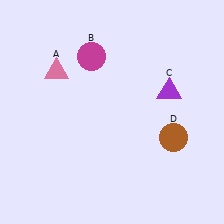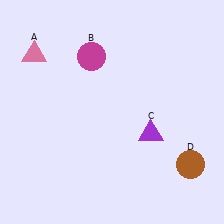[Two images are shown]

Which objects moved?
The objects that moved are: the pink triangle (A), the purple triangle (C), the brown circle (D).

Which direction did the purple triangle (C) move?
The purple triangle (C) moved down.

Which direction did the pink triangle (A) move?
The pink triangle (A) moved left.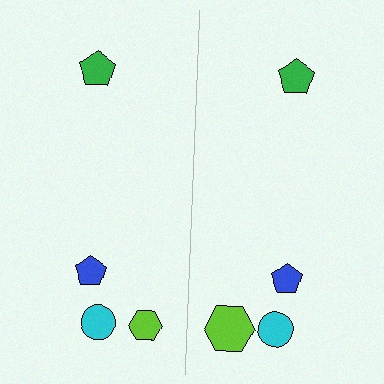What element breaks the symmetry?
The lime hexagon on the right side has a different size than its mirror counterpart.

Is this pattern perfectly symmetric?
No, the pattern is not perfectly symmetric. The lime hexagon on the right side has a different size than its mirror counterpart.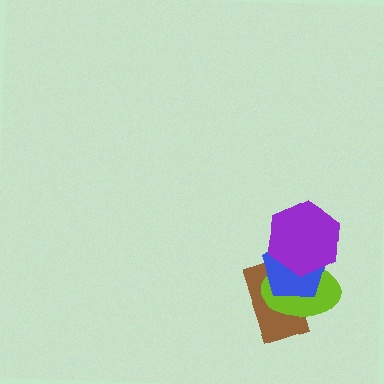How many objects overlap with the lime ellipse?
3 objects overlap with the lime ellipse.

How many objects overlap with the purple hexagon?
3 objects overlap with the purple hexagon.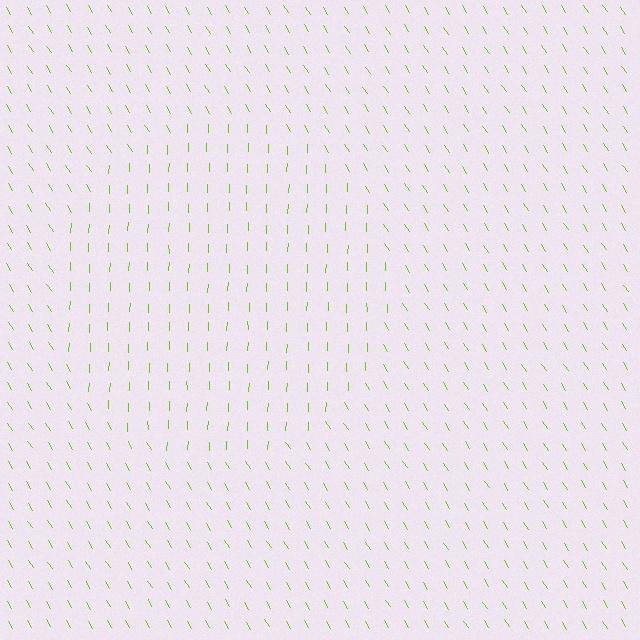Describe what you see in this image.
The image is filled with small lime line segments. A circle region in the image has lines oriented differently from the surrounding lines, creating a visible texture boundary.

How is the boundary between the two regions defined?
The boundary is defined purely by a change in line orientation (approximately 33 degrees difference). All lines are the same color and thickness.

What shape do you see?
I see a circle.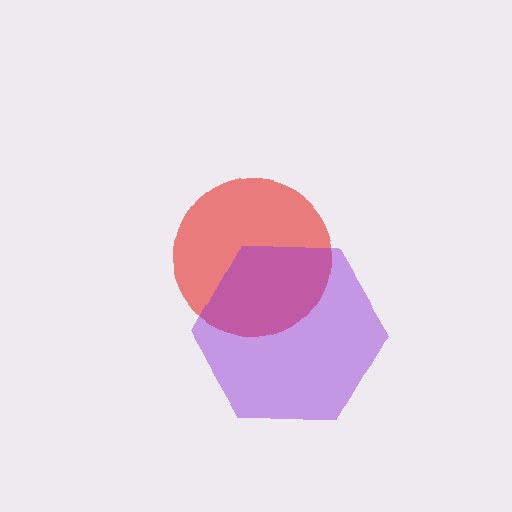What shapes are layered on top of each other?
The layered shapes are: a red circle, a purple hexagon.